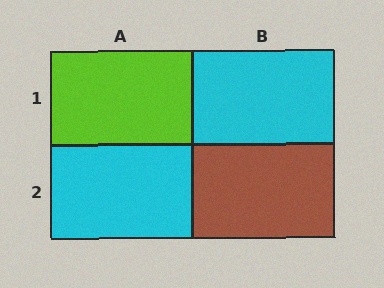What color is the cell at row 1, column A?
Lime.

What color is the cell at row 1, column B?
Cyan.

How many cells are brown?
1 cell is brown.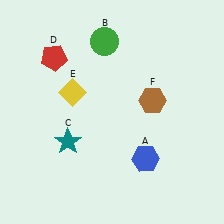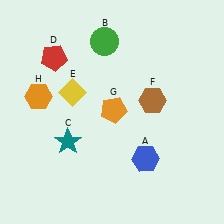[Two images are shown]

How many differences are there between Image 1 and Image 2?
There are 2 differences between the two images.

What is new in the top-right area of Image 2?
An orange pentagon (G) was added in the top-right area of Image 2.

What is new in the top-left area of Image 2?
An orange hexagon (H) was added in the top-left area of Image 2.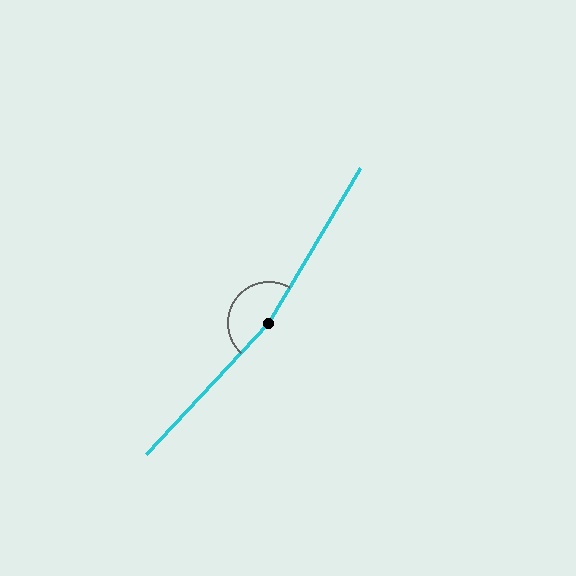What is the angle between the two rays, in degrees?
Approximately 168 degrees.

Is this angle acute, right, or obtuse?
It is obtuse.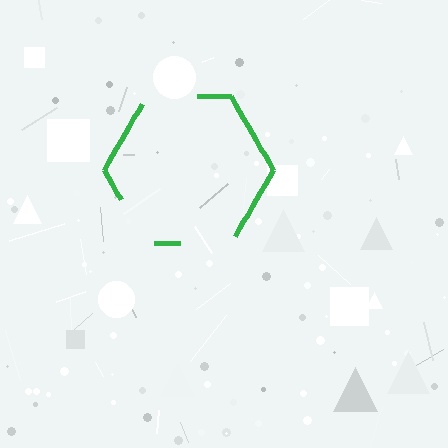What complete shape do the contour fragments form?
The contour fragments form a hexagon.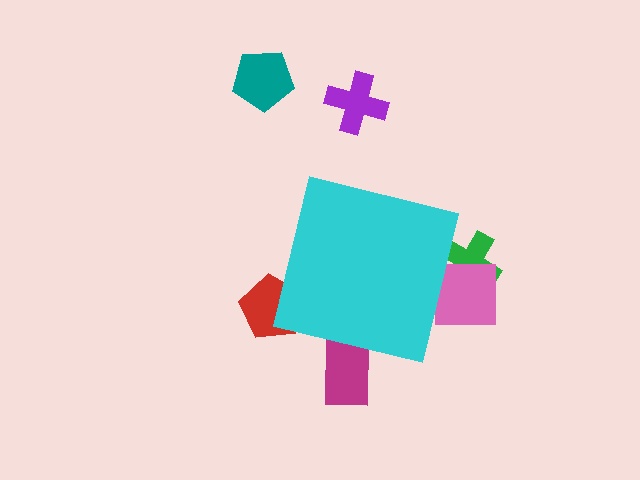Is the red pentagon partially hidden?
Yes, the red pentagon is partially hidden behind the cyan square.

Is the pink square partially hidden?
Yes, the pink square is partially hidden behind the cyan square.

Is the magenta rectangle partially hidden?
Yes, the magenta rectangle is partially hidden behind the cyan square.